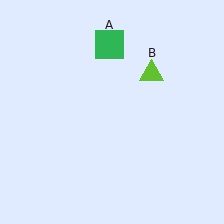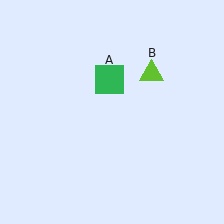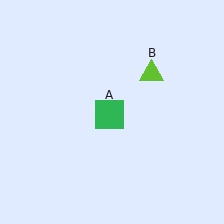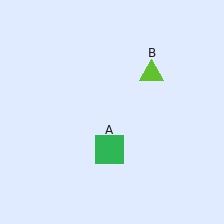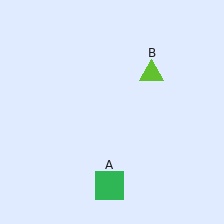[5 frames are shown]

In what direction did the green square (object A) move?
The green square (object A) moved down.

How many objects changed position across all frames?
1 object changed position: green square (object A).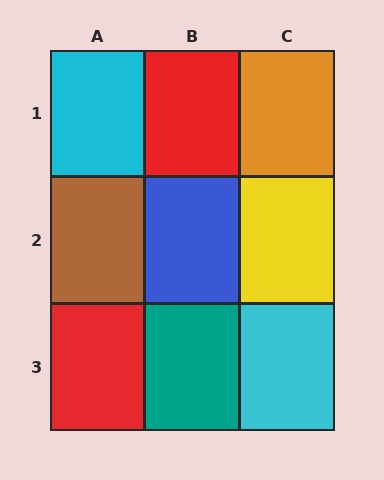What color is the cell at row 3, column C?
Cyan.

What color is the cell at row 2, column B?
Blue.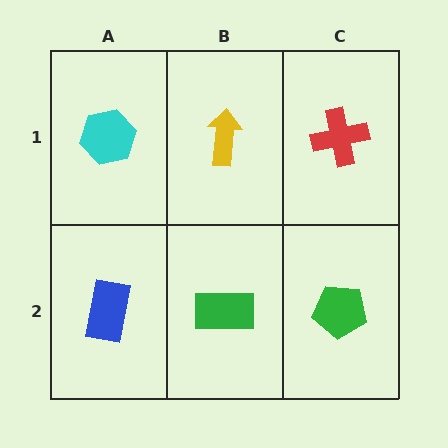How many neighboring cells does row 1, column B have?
3.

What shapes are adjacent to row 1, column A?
A blue rectangle (row 2, column A), a yellow arrow (row 1, column B).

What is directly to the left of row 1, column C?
A yellow arrow.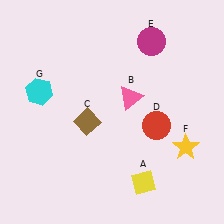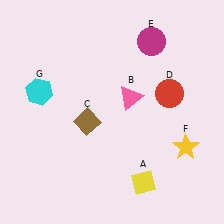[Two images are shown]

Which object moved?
The red circle (D) moved up.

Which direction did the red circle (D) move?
The red circle (D) moved up.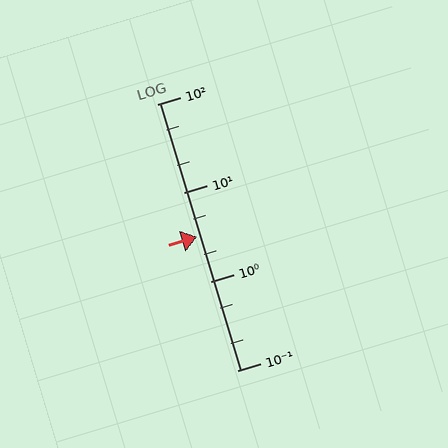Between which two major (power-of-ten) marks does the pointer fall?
The pointer is between 1 and 10.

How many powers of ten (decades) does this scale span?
The scale spans 3 decades, from 0.1 to 100.